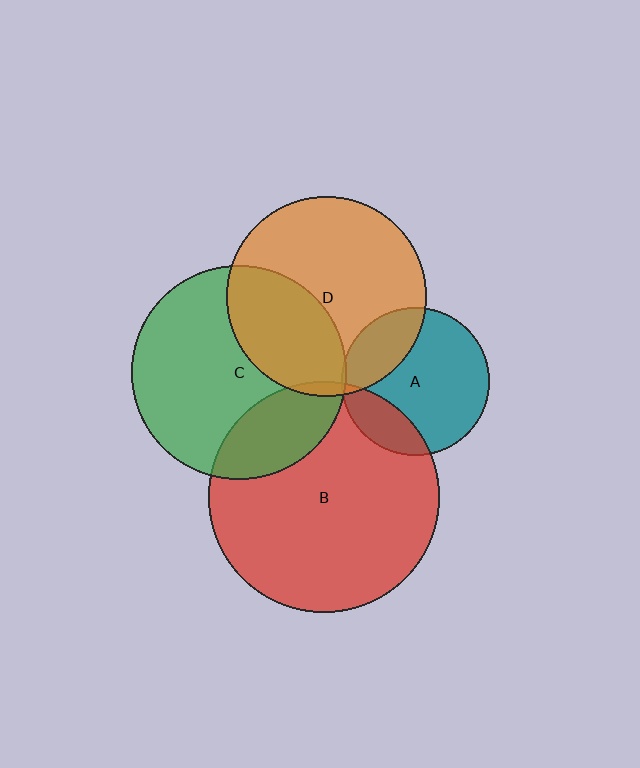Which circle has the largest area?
Circle B (red).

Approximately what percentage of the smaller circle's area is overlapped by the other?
Approximately 25%.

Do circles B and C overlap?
Yes.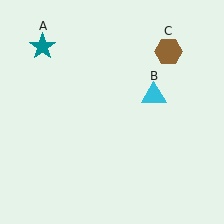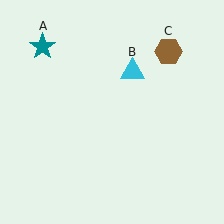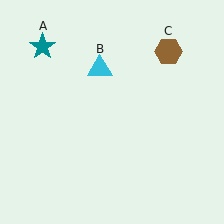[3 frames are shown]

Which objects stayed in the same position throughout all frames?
Teal star (object A) and brown hexagon (object C) remained stationary.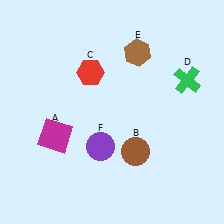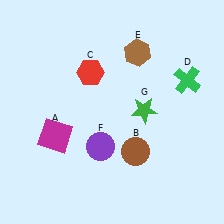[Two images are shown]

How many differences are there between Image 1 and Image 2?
There is 1 difference between the two images.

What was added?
A green star (G) was added in Image 2.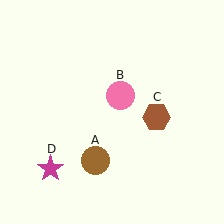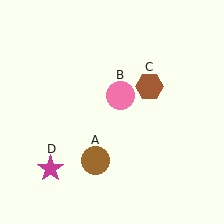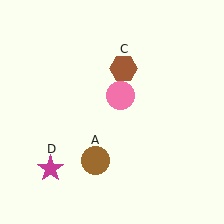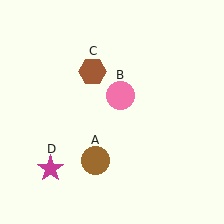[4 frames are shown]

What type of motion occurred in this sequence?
The brown hexagon (object C) rotated counterclockwise around the center of the scene.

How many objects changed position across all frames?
1 object changed position: brown hexagon (object C).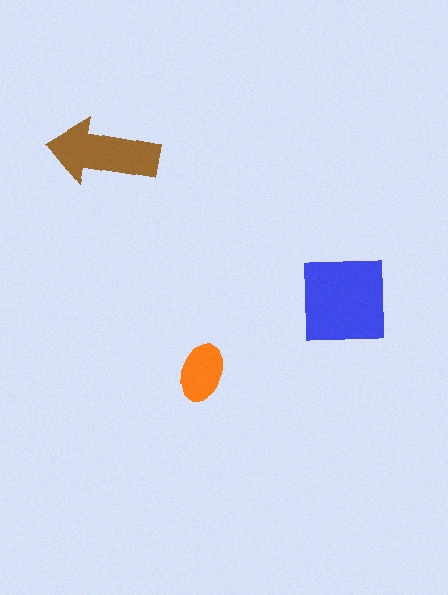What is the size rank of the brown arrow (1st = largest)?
2nd.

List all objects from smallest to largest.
The orange ellipse, the brown arrow, the blue square.